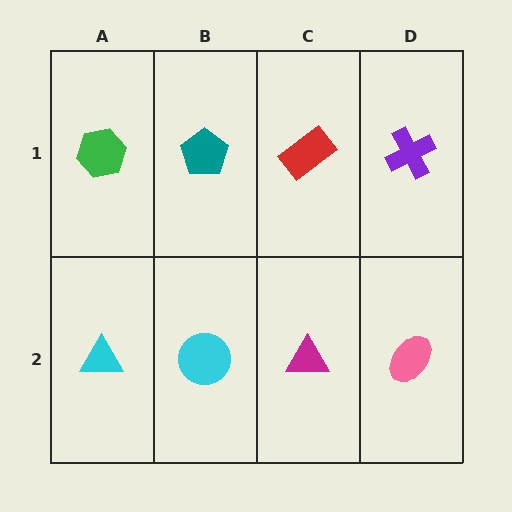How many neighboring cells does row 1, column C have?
3.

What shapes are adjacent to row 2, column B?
A teal pentagon (row 1, column B), a cyan triangle (row 2, column A), a magenta triangle (row 2, column C).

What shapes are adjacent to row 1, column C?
A magenta triangle (row 2, column C), a teal pentagon (row 1, column B), a purple cross (row 1, column D).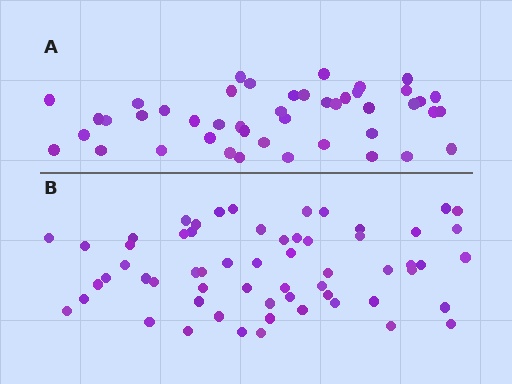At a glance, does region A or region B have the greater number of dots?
Region B (the bottom region) has more dots.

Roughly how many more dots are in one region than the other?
Region B has approximately 15 more dots than region A.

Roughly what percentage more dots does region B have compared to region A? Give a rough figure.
About 35% more.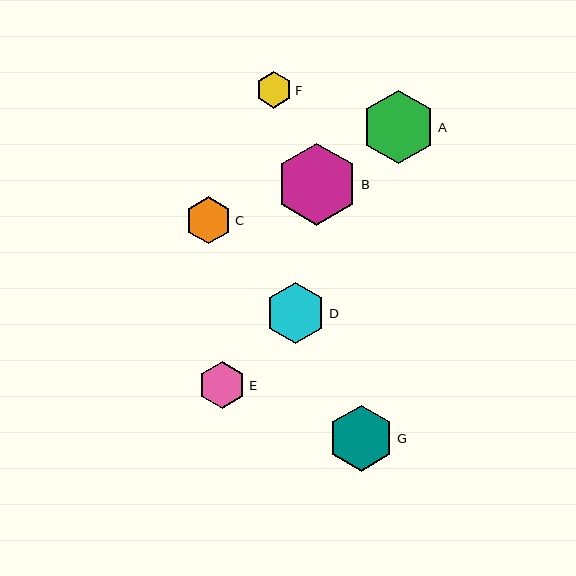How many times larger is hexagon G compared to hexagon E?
Hexagon G is approximately 1.4 times the size of hexagon E.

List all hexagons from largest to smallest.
From largest to smallest: B, A, G, D, C, E, F.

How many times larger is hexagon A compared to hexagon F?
Hexagon A is approximately 2.0 times the size of hexagon F.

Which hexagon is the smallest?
Hexagon F is the smallest with a size of approximately 37 pixels.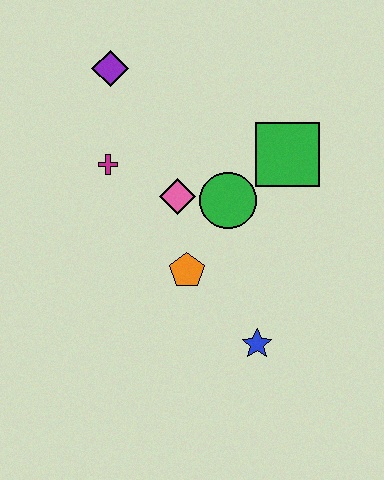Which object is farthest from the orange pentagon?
The purple diamond is farthest from the orange pentagon.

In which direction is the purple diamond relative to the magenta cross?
The purple diamond is above the magenta cross.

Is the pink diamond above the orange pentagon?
Yes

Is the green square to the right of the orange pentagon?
Yes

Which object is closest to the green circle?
The pink diamond is closest to the green circle.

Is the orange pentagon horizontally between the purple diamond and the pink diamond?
No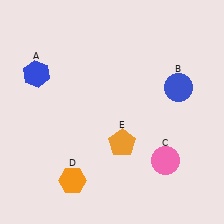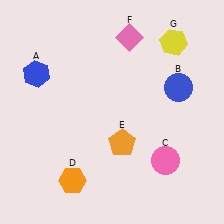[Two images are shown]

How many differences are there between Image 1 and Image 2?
There are 2 differences between the two images.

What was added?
A pink diamond (F), a yellow hexagon (G) were added in Image 2.